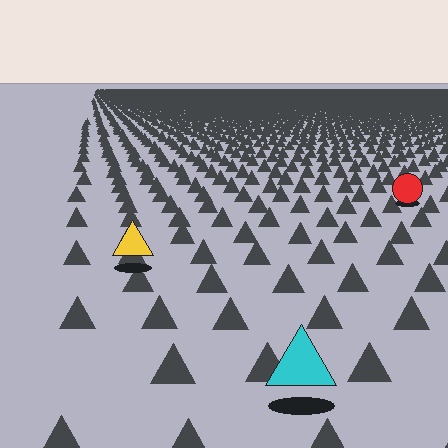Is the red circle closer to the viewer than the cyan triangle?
No. The cyan triangle is closer — you can tell from the texture gradient: the ground texture is coarser near it.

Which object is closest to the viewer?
The cyan triangle is closest. The texture marks near it are larger and more spread out.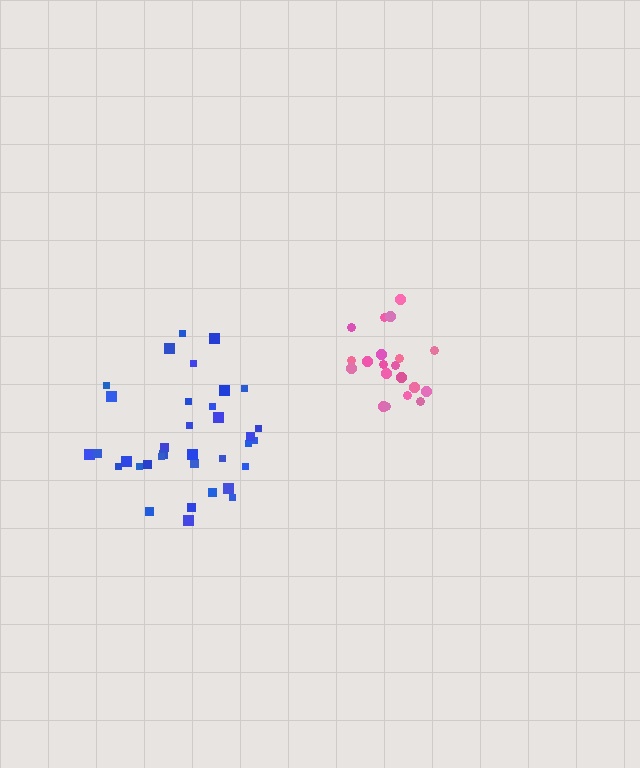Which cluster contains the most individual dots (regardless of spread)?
Blue (35).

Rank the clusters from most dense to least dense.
pink, blue.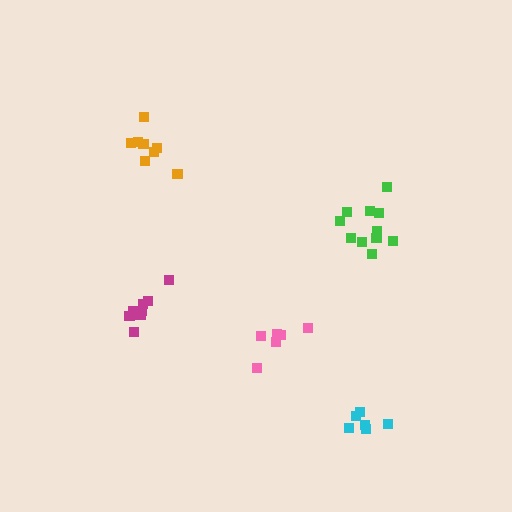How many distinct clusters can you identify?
There are 5 distinct clusters.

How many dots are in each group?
Group 1: 8 dots, Group 2: 11 dots, Group 3: 8 dots, Group 4: 6 dots, Group 5: 6 dots (39 total).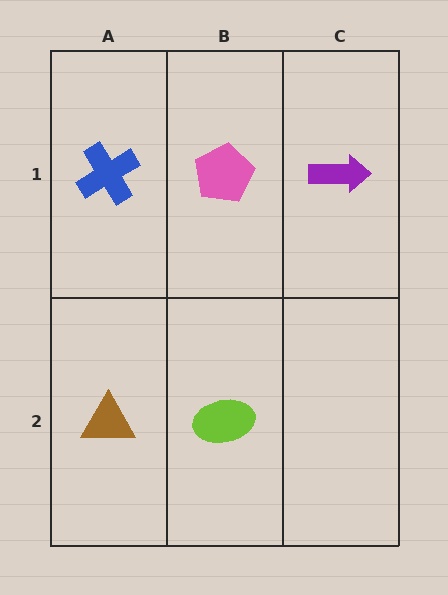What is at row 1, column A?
A blue cross.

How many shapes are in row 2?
2 shapes.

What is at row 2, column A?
A brown triangle.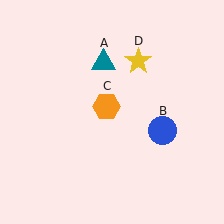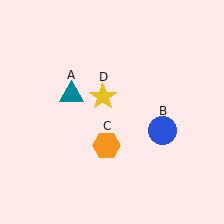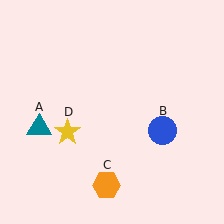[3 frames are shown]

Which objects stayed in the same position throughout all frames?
Blue circle (object B) remained stationary.